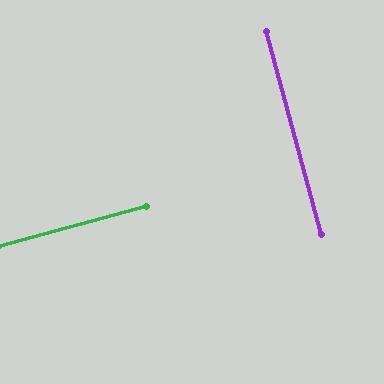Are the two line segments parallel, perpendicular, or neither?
Perpendicular — they meet at approximately 90°.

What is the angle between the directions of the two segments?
Approximately 90 degrees.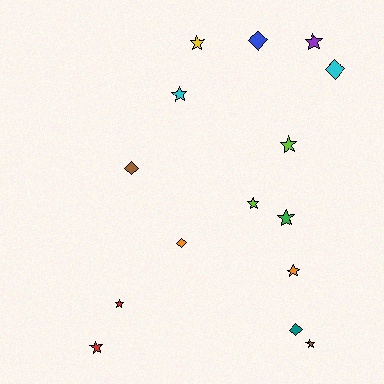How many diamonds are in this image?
There are 5 diamonds.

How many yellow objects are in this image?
There is 1 yellow object.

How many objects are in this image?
There are 15 objects.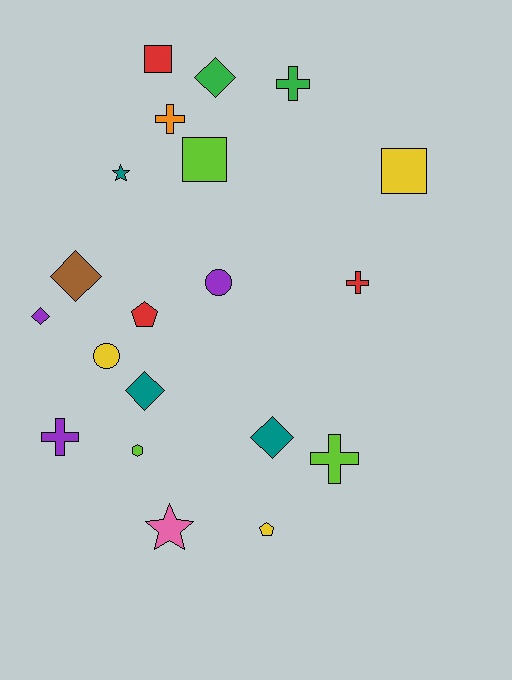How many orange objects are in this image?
There is 1 orange object.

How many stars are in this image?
There are 2 stars.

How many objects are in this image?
There are 20 objects.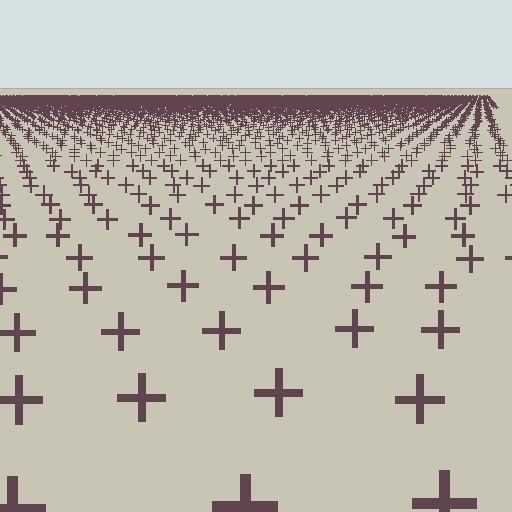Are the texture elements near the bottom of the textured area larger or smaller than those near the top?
Larger. Near the bottom, elements are closer to the viewer and appear at a bigger on-screen size.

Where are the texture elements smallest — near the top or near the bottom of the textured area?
Near the top.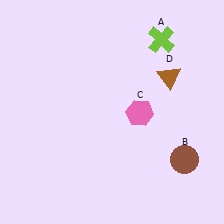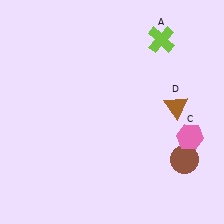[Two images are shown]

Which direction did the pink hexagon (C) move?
The pink hexagon (C) moved right.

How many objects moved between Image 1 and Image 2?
2 objects moved between the two images.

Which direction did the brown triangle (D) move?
The brown triangle (D) moved down.